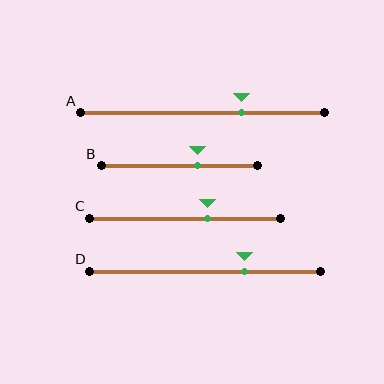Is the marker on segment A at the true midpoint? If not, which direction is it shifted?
No, the marker on segment A is shifted to the right by about 16% of the segment length.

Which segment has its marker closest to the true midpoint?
Segment B has its marker closest to the true midpoint.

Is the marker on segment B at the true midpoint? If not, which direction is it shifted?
No, the marker on segment B is shifted to the right by about 11% of the segment length.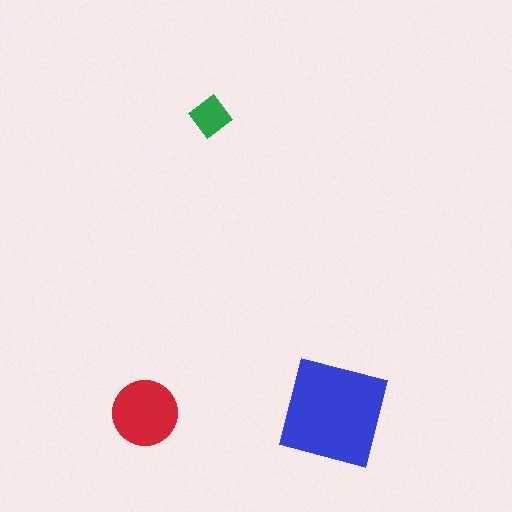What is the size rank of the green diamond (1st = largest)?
3rd.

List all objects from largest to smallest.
The blue square, the red circle, the green diamond.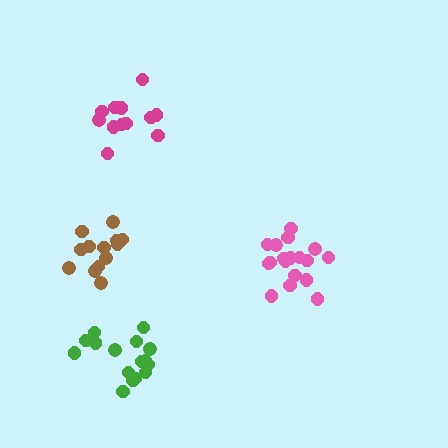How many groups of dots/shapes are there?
There are 4 groups.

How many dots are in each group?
Group 1: 13 dots, Group 2: 13 dots, Group 3: 18 dots, Group 4: 16 dots (60 total).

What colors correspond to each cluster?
The clusters are colored: magenta, brown, pink, green.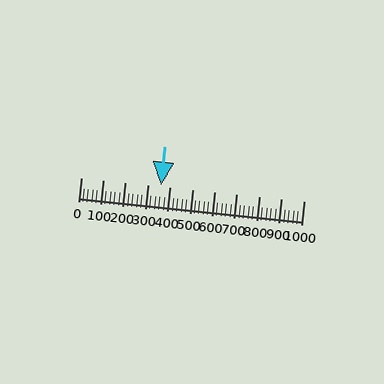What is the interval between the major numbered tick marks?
The major tick marks are spaced 100 units apart.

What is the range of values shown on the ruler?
The ruler shows values from 0 to 1000.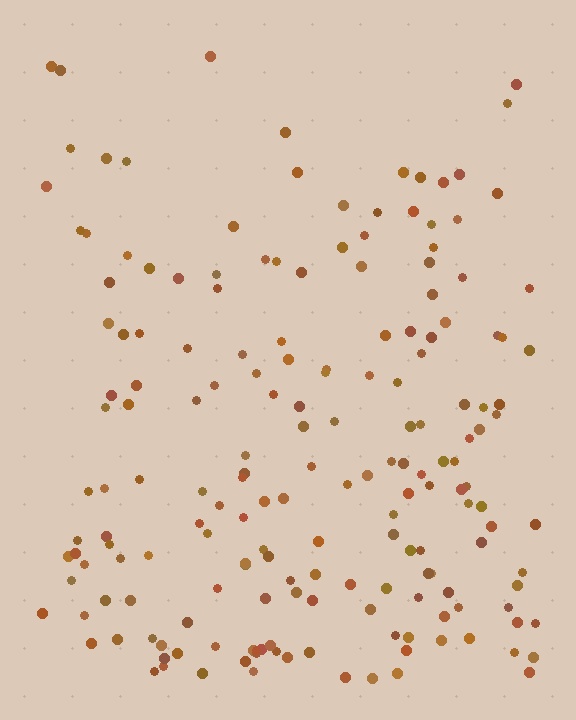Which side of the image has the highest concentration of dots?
The bottom.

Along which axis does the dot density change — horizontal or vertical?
Vertical.